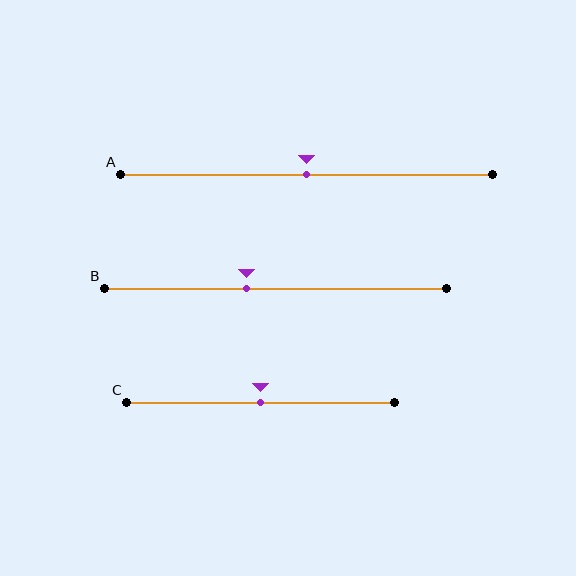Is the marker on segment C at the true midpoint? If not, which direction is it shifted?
Yes, the marker on segment C is at the true midpoint.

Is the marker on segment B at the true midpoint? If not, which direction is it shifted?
No, the marker on segment B is shifted to the left by about 8% of the segment length.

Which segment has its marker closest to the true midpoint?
Segment A has its marker closest to the true midpoint.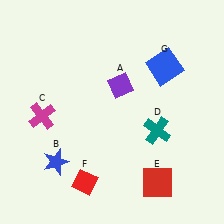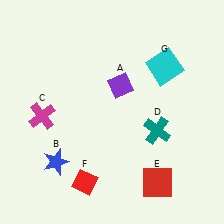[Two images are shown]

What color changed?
The square (G) changed from blue in Image 1 to cyan in Image 2.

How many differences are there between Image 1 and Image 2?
There is 1 difference between the two images.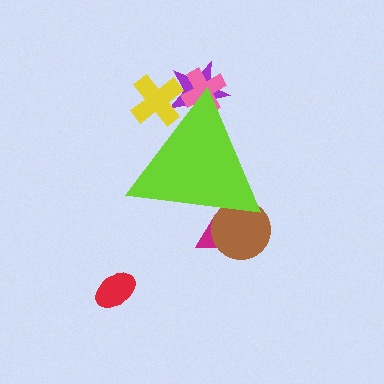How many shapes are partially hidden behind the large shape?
5 shapes are partially hidden.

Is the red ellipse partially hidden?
No, the red ellipse is fully visible.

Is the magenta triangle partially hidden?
Yes, the magenta triangle is partially hidden behind the lime triangle.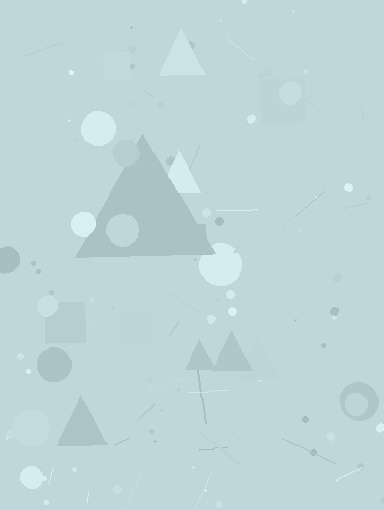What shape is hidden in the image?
A triangle is hidden in the image.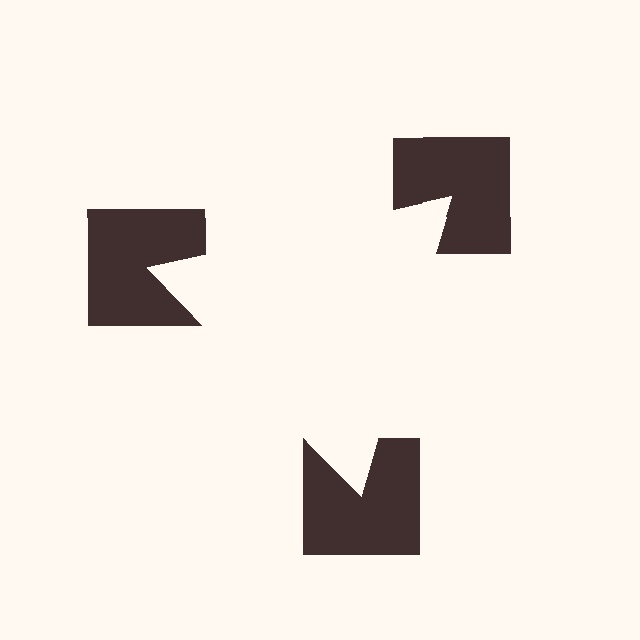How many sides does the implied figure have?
3 sides.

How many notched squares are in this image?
There are 3 — one at each vertex of the illusory triangle.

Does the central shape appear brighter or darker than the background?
It typically appears slightly brighter than the background, even though no actual brightness change is drawn.